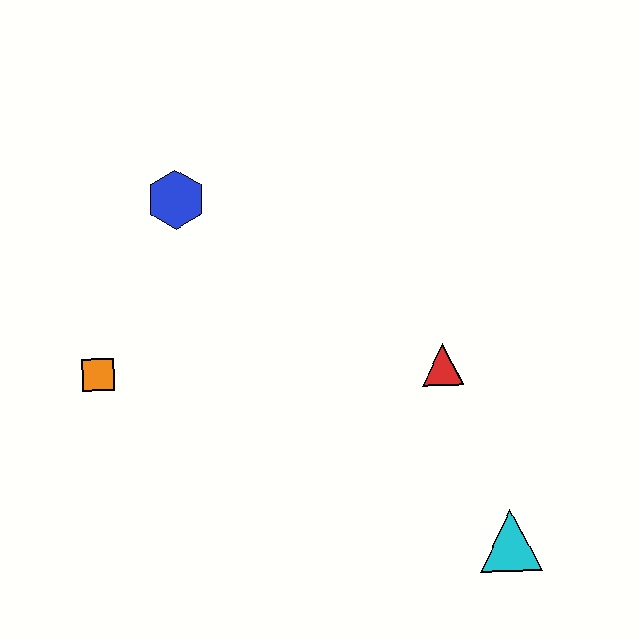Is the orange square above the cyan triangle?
Yes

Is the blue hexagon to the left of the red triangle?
Yes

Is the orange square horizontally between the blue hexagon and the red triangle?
No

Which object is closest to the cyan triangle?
The red triangle is closest to the cyan triangle.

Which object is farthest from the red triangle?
The orange square is farthest from the red triangle.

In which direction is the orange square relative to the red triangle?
The orange square is to the left of the red triangle.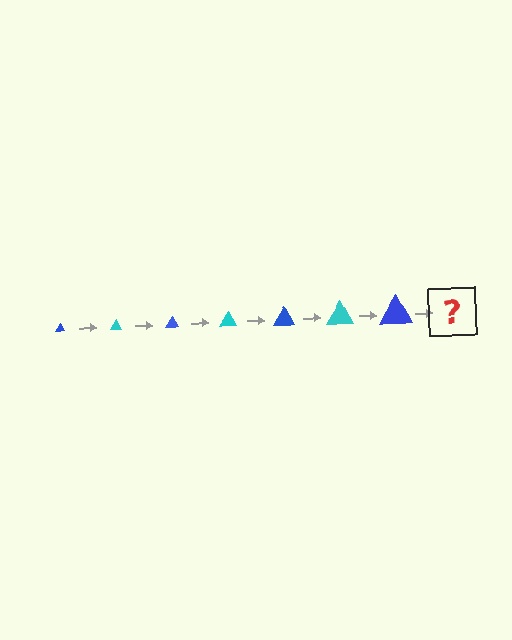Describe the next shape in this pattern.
It should be a cyan triangle, larger than the previous one.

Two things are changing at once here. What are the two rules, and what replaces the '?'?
The two rules are that the triangle grows larger each step and the color cycles through blue and cyan. The '?' should be a cyan triangle, larger than the previous one.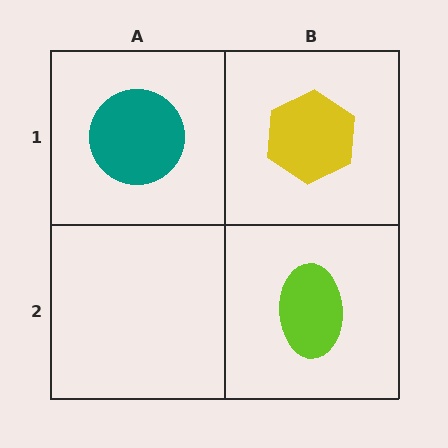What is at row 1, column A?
A teal circle.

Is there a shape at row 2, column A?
No, that cell is empty.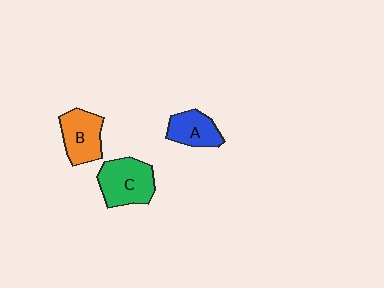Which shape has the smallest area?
Shape A (blue).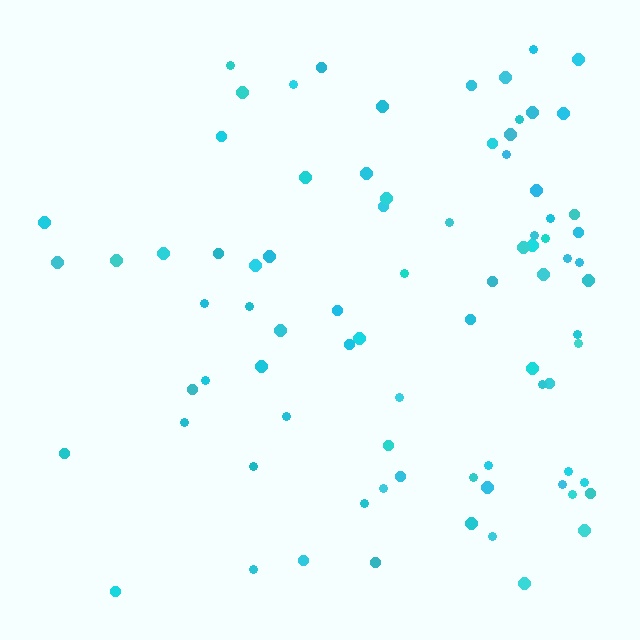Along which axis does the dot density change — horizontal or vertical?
Horizontal.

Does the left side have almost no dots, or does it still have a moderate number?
Still a moderate number, just noticeably fewer than the right.